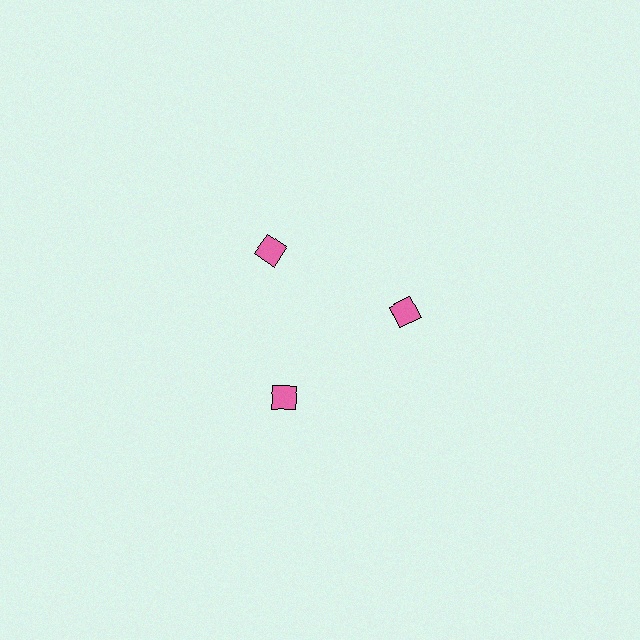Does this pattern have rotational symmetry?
Yes, this pattern has 3-fold rotational symmetry. It looks the same after rotating 120 degrees around the center.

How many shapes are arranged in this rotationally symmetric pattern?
There are 3 shapes, arranged in 3 groups of 1.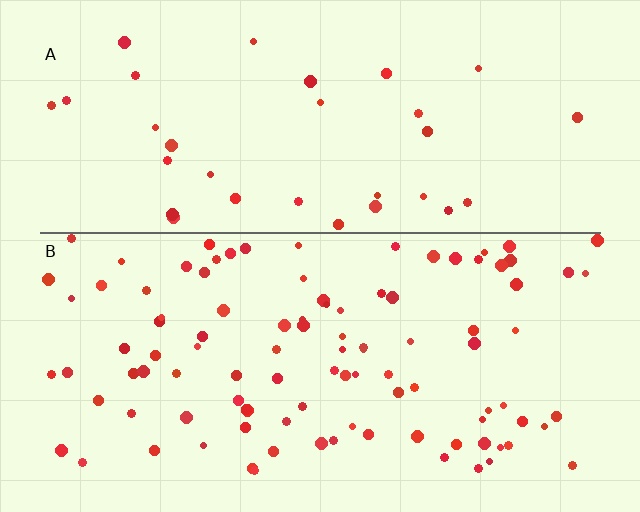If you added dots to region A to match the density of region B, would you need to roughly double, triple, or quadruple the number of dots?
Approximately triple.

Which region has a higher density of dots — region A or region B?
B (the bottom).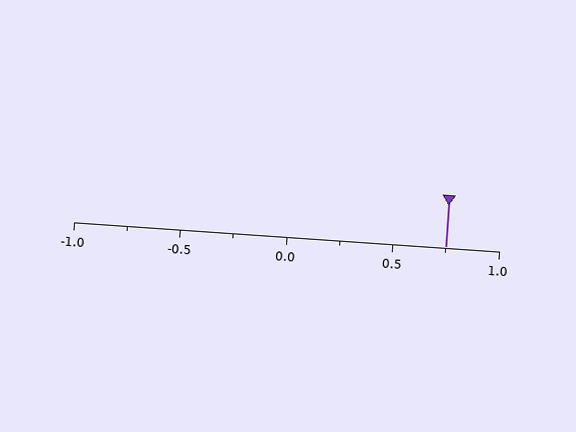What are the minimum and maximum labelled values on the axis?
The axis runs from -1.0 to 1.0.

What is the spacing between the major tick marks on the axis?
The major ticks are spaced 0.5 apart.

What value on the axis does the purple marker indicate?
The marker indicates approximately 0.75.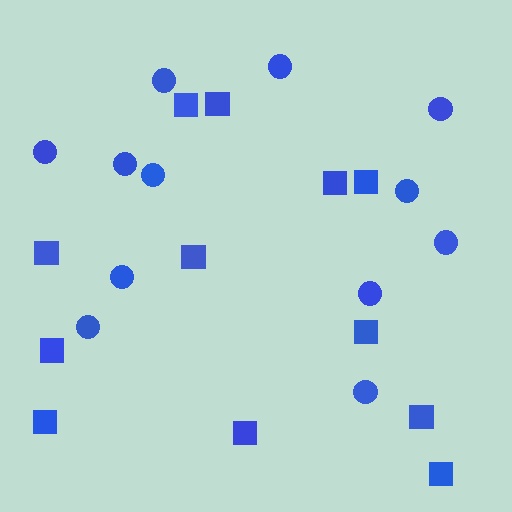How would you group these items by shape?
There are 2 groups: one group of squares (12) and one group of circles (12).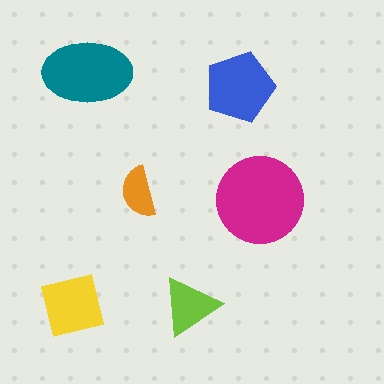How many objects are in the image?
There are 6 objects in the image.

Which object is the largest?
The magenta circle.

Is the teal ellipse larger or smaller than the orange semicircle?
Larger.